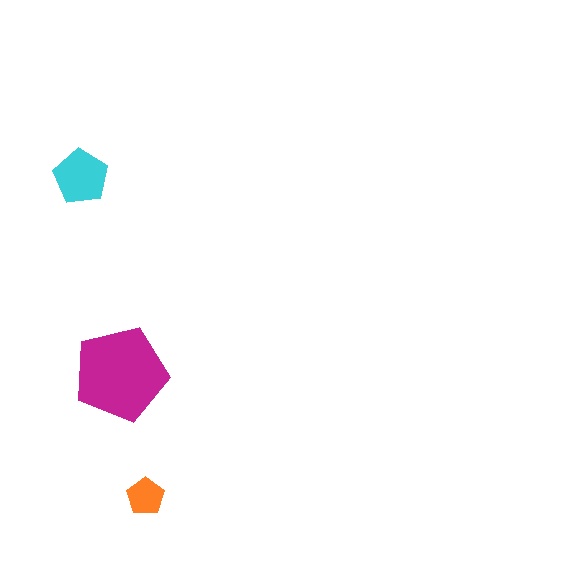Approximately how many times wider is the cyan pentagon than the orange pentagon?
About 1.5 times wider.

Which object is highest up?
The cyan pentagon is topmost.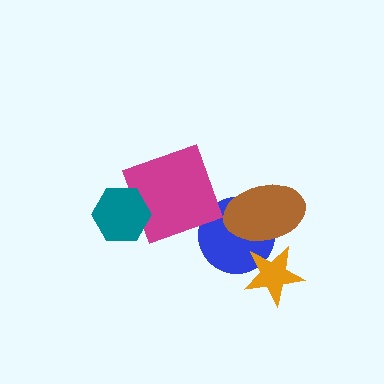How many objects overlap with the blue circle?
2 objects overlap with the blue circle.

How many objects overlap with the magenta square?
1 object overlaps with the magenta square.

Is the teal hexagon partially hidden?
No, no other shape covers it.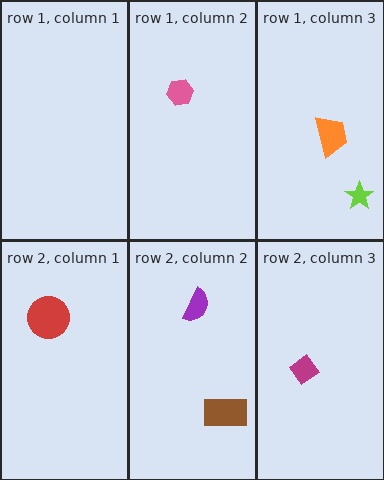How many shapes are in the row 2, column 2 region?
2.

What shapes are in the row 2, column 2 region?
The purple semicircle, the brown rectangle.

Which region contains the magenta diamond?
The row 2, column 3 region.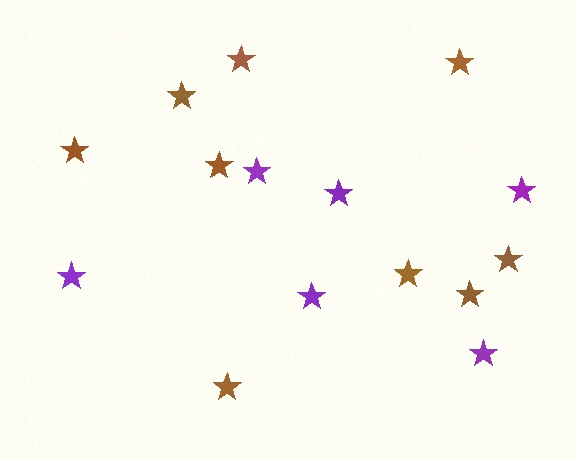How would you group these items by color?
There are 2 groups: one group of brown stars (9) and one group of purple stars (6).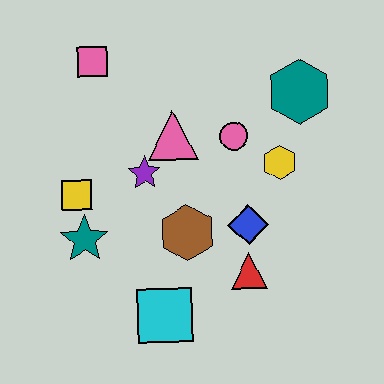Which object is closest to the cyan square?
The brown hexagon is closest to the cyan square.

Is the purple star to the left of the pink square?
No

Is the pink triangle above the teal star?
Yes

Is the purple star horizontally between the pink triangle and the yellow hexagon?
No